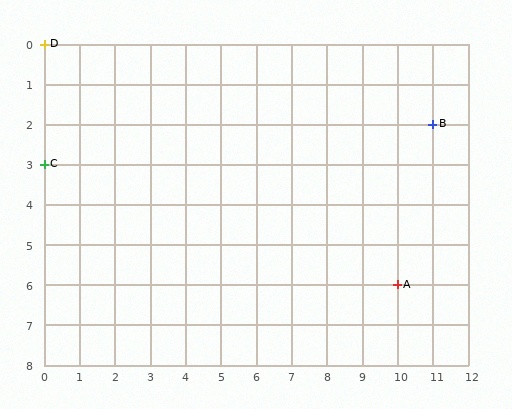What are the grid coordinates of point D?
Point D is at grid coordinates (0, 0).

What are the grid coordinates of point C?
Point C is at grid coordinates (0, 3).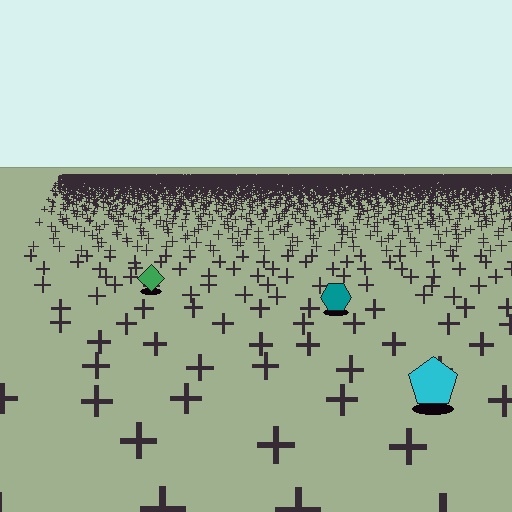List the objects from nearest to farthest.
From nearest to farthest: the cyan pentagon, the teal hexagon, the green diamond.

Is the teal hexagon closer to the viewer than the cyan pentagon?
No. The cyan pentagon is closer — you can tell from the texture gradient: the ground texture is coarser near it.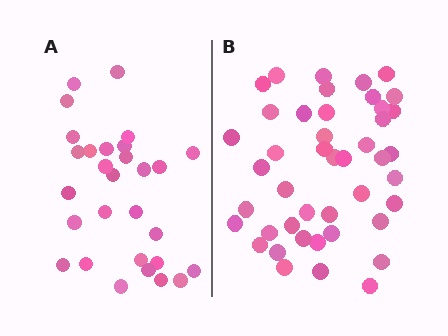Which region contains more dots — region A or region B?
Region B (the right region) has more dots.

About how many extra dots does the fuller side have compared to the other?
Region B has approximately 15 more dots than region A.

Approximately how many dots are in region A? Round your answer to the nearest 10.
About 30 dots. (The exact count is 29, which rounds to 30.)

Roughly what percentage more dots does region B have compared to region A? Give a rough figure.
About 50% more.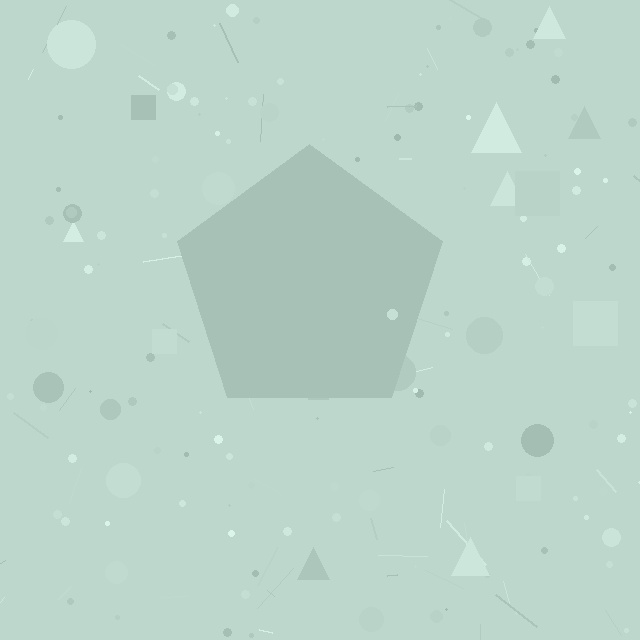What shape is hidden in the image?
A pentagon is hidden in the image.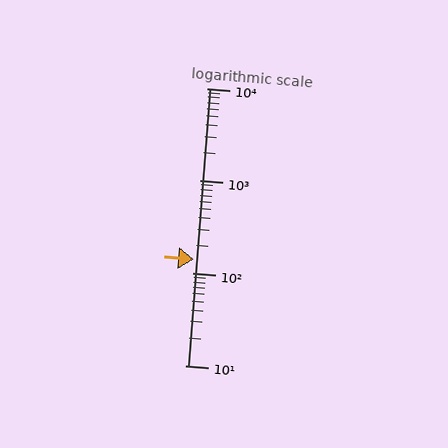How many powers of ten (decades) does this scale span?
The scale spans 3 decades, from 10 to 10000.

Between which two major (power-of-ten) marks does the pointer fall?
The pointer is between 100 and 1000.